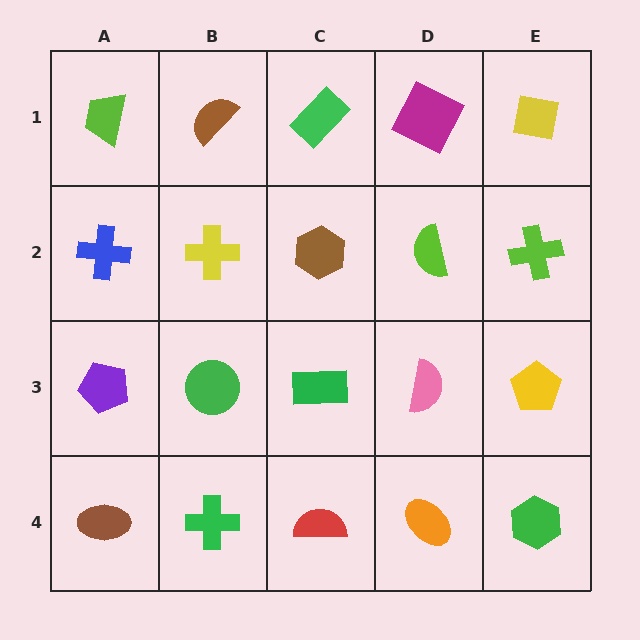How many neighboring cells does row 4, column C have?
3.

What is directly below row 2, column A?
A purple pentagon.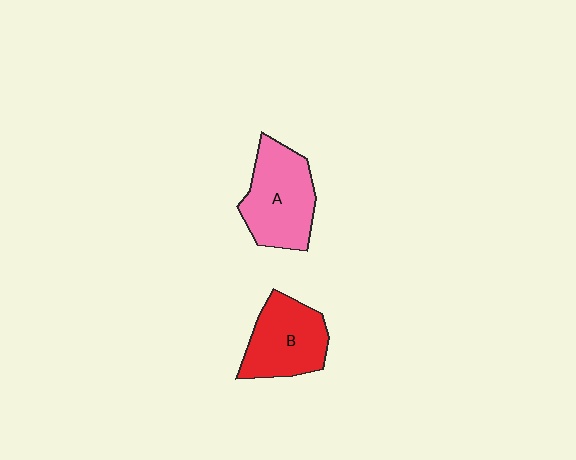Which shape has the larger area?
Shape A (pink).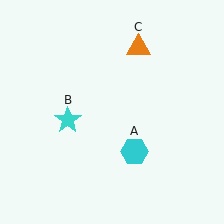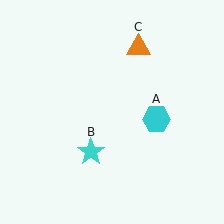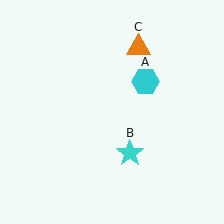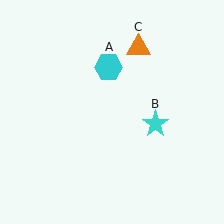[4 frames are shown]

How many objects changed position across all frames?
2 objects changed position: cyan hexagon (object A), cyan star (object B).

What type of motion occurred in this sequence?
The cyan hexagon (object A), cyan star (object B) rotated counterclockwise around the center of the scene.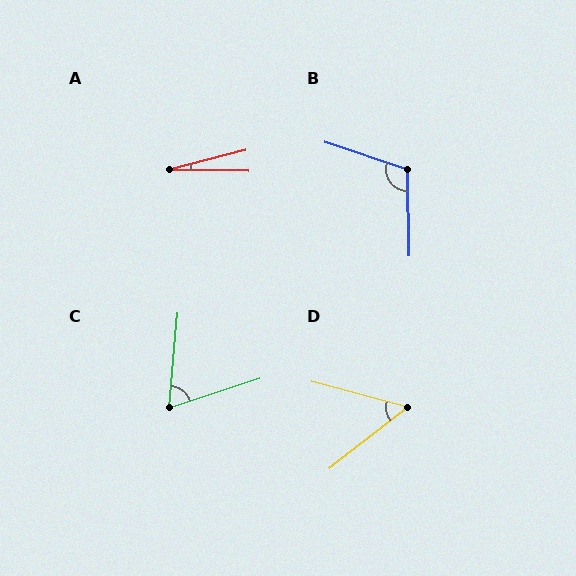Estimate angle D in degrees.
Approximately 53 degrees.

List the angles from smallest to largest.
A (16°), D (53°), C (67°), B (110°).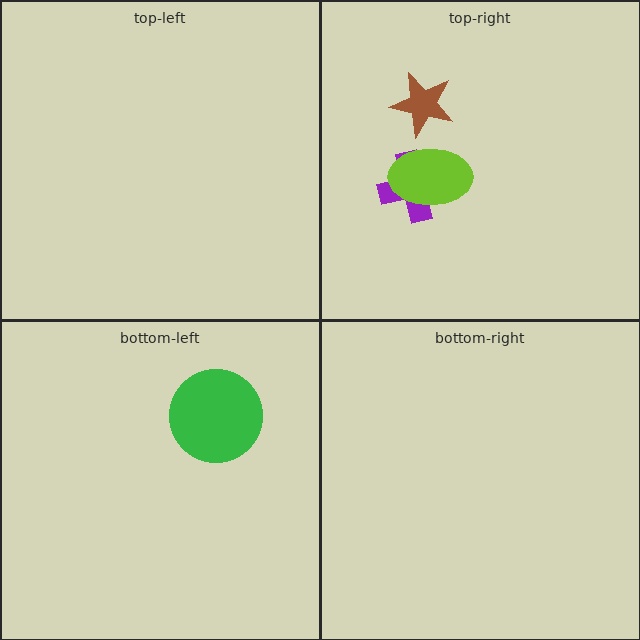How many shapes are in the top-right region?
3.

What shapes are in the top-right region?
The purple cross, the lime ellipse, the brown star.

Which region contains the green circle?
The bottom-left region.